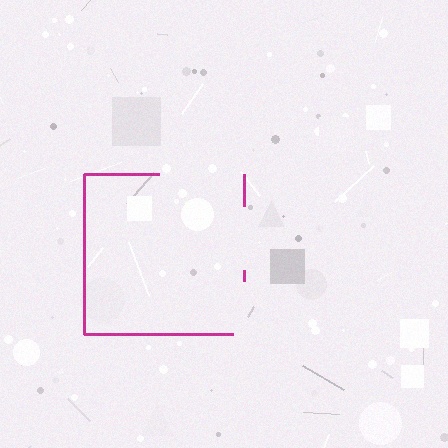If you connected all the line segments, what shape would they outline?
They would outline a square.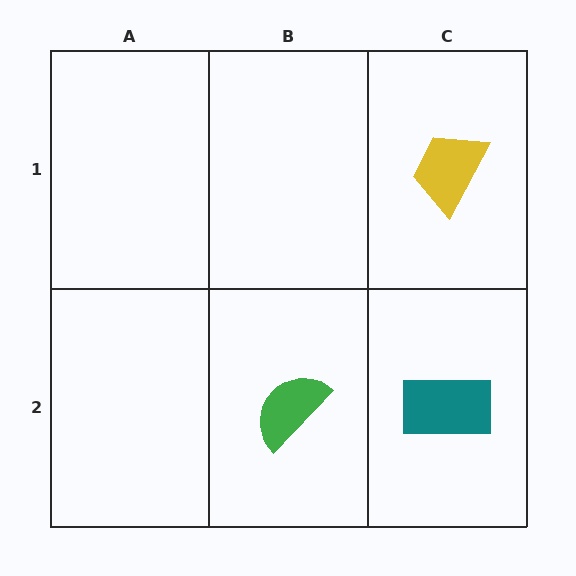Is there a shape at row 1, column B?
No, that cell is empty.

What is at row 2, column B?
A green semicircle.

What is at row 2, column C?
A teal rectangle.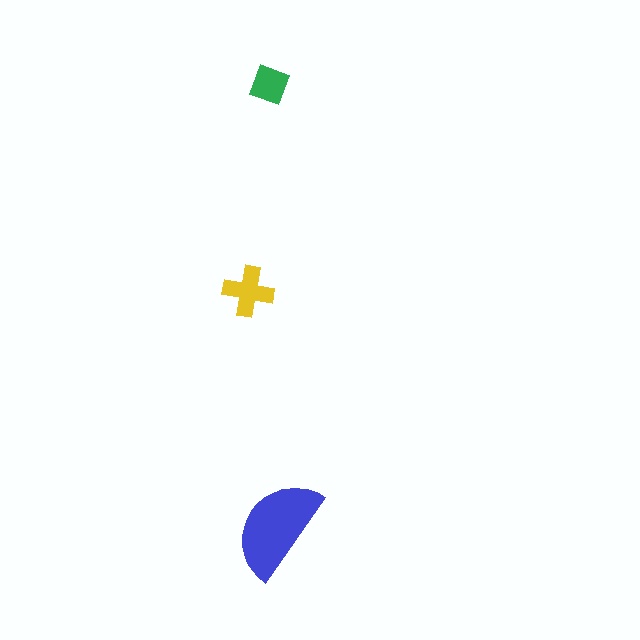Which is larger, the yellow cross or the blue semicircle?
The blue semicircle.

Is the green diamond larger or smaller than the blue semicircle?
Smaller.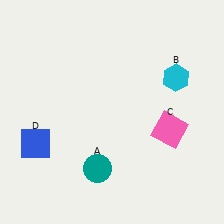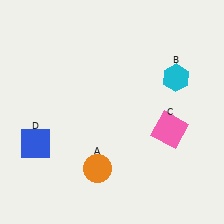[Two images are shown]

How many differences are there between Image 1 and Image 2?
There is 1 difference between the two images.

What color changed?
The circle (A) changed from teal in Image 1 to orange in Image 2.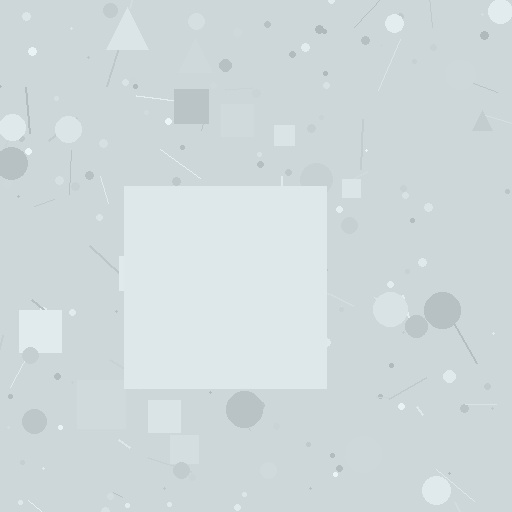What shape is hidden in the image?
A square is hidden in the image.